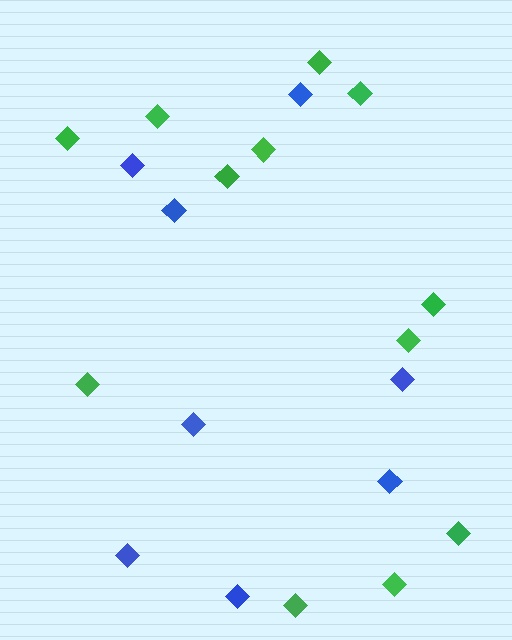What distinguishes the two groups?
There are 2 groups: one group of green diamonds (12) and one group of blue diamonds (8).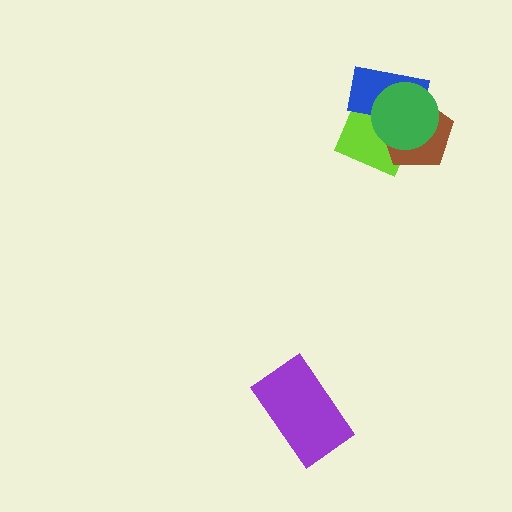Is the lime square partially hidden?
Yes, it is partially covered by another shape.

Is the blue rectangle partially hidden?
Yes, it is partially covered by another shape.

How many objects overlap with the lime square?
3 objects overlap with the lime square.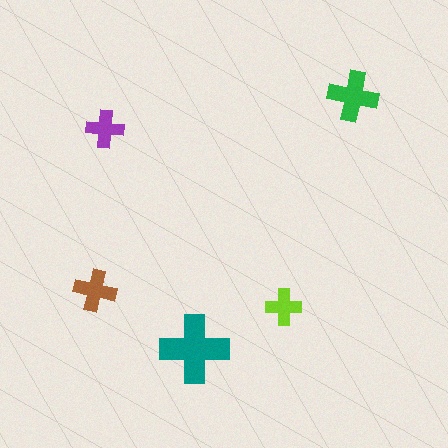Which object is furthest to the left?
The brown cross is leftmost.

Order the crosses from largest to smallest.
the teal one, the green one, the brown one, the purple one, the lime one.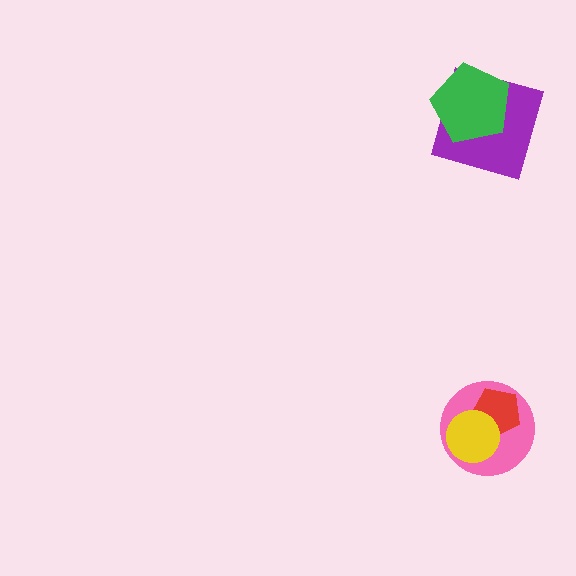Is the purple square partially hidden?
Yes, it is partially covered by another shape.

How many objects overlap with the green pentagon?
1 object overlaps with the green pentagon.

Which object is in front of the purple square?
The green pentagon is in front of the purple square.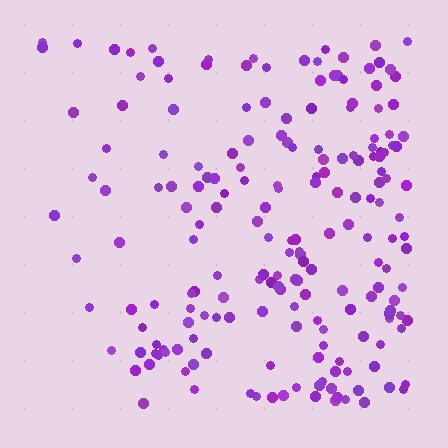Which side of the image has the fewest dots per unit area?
The left.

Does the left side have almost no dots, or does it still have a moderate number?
Still a moderate number, just noticeably fewer than the right.